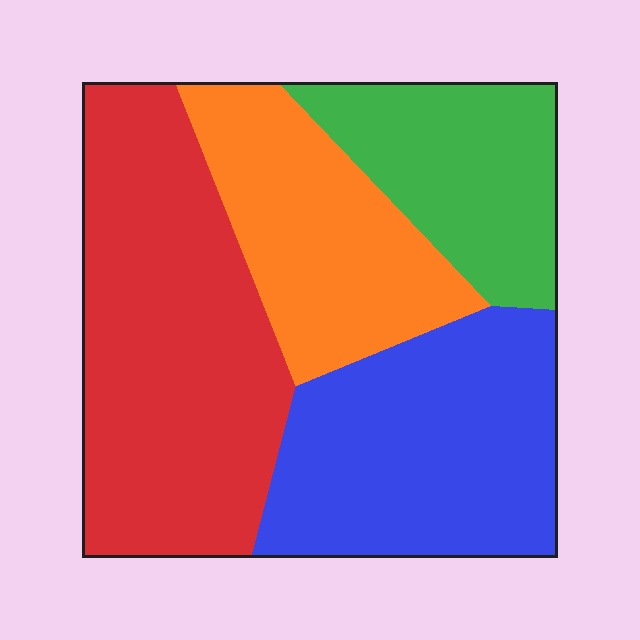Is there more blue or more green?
Blue.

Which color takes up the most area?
Red, at roughly 35%.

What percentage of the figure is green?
Green takes up less than a quarter of the figure.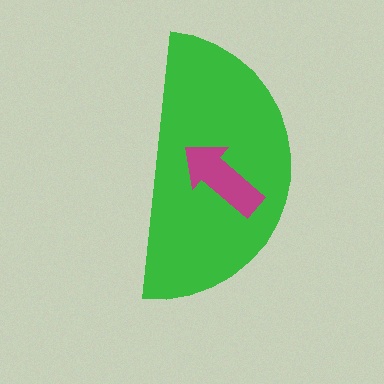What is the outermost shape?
The green semicircle.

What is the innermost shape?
The magenta arrow.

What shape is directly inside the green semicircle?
The magenta arrow.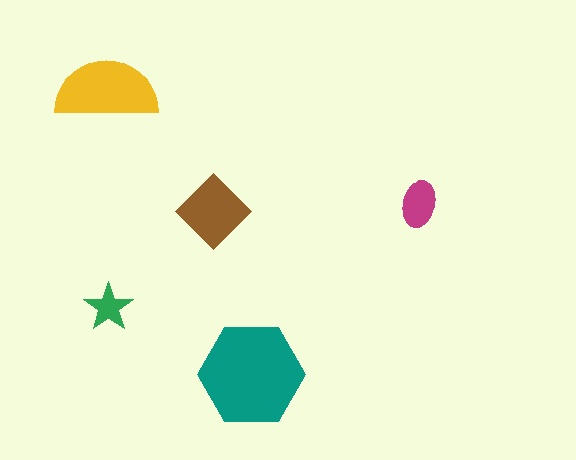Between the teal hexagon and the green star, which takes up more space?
The teal hexagon.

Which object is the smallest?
The green star.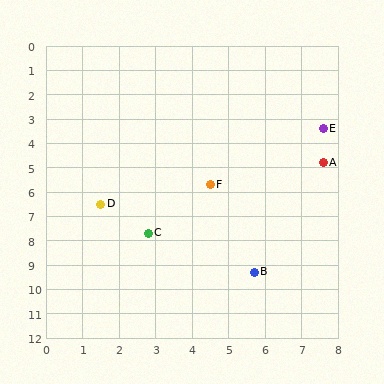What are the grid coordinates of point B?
Point B is at approximately (5.7, 9.3).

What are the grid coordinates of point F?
Point F is at approximately (4.5, 5.7).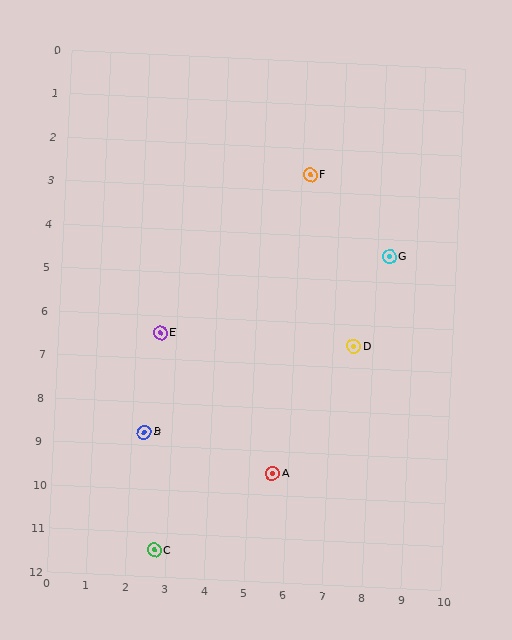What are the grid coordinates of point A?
Point A is at approximately (5.6, 9.5).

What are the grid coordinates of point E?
Point E is at approximately (2.6, 6.4).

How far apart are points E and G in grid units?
Points E and G are about 6.0 grid units apart.